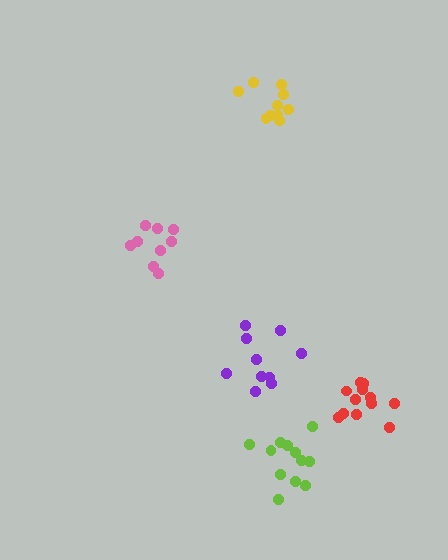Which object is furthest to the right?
The red cluster is rightmost.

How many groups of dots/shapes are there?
There are 5 groups.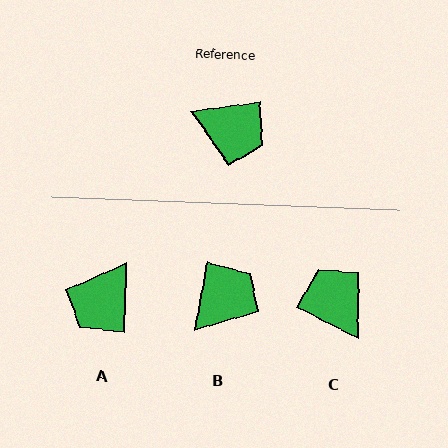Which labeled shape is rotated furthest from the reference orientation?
C, about 145 degrees away.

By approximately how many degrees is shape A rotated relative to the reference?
Approximately 101 degrees clockwise.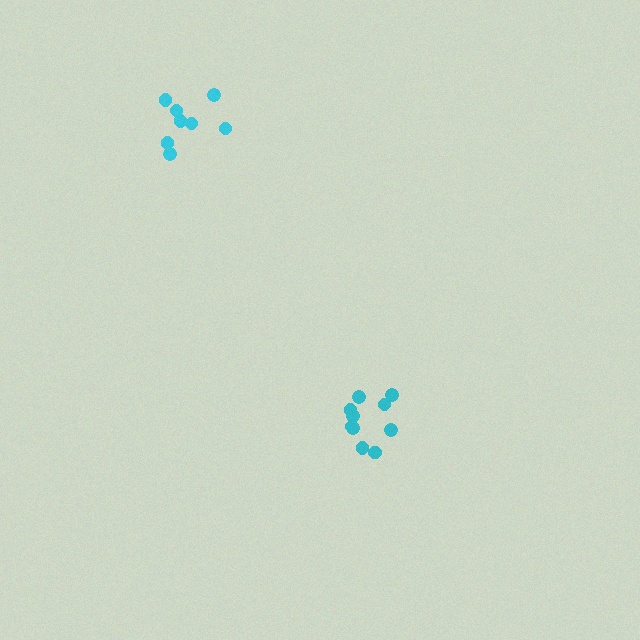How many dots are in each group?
Group 1: 8 dots, Group 2: 10 dots (18 total).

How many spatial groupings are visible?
There are 2 spatial groupings.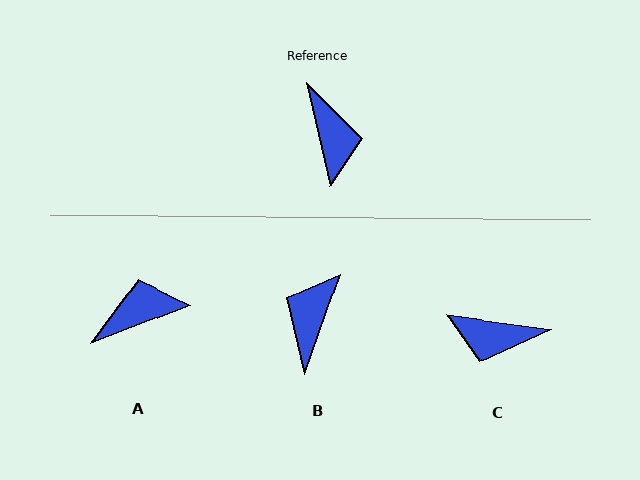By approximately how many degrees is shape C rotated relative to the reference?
Approximately 111 degrees clockwise.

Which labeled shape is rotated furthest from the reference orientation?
B, about 148 degrees away.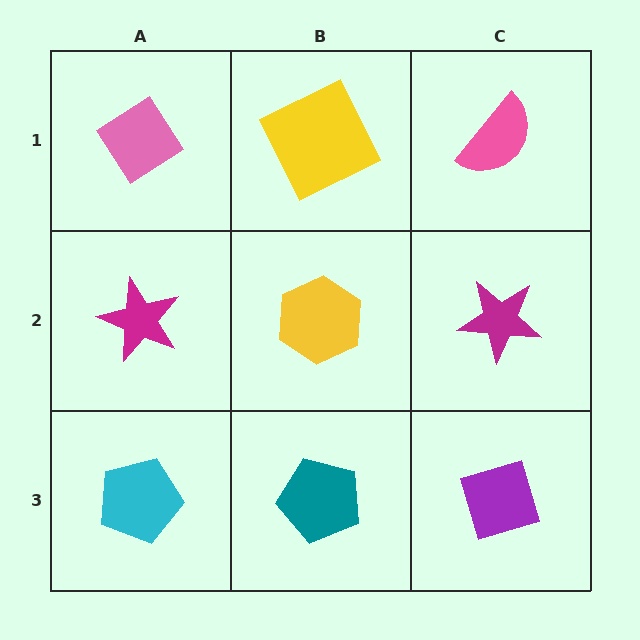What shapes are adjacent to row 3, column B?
A yellow hexagon (row 2, column B), a cyan pentagon (row 3, column A), a purple diamond (row 3, column C).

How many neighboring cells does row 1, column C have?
2.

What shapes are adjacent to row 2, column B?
A yellow square (row 1, column B), a teal pentagon (row 3, column B), a magenta star (row 2, column A), a magenta star (row 2, column C).